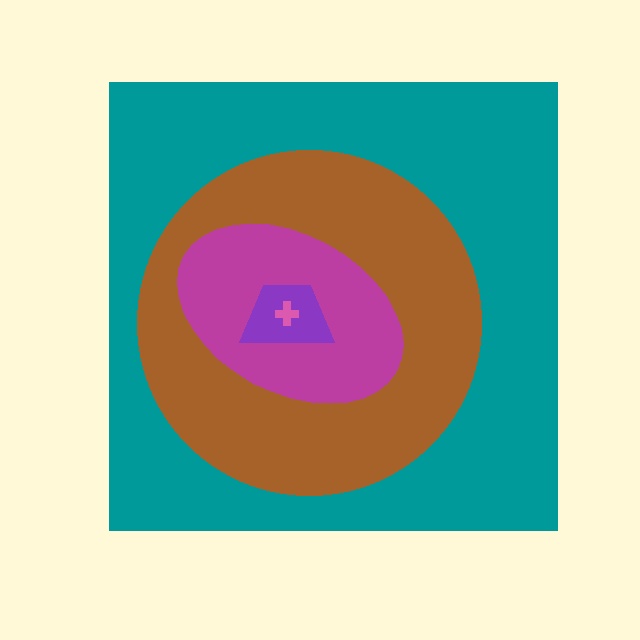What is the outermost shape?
The teal square.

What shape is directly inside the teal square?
The brown circle.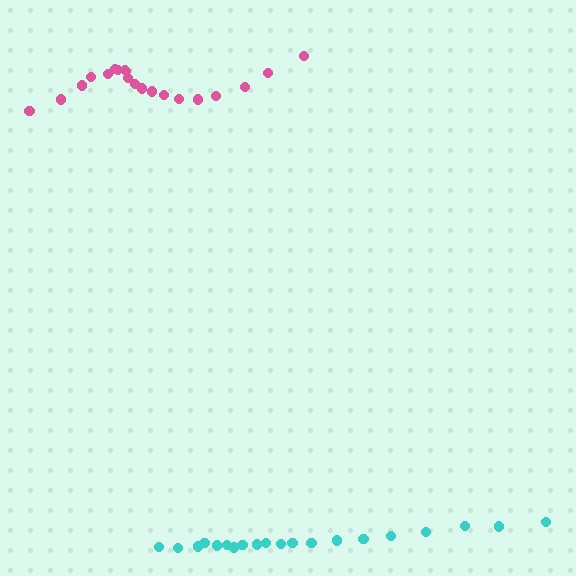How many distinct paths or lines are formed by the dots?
There are 2 distinct paths.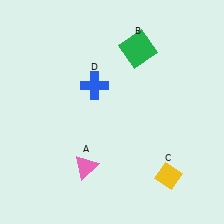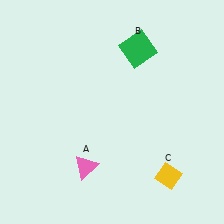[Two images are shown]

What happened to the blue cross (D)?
The blue cross (D) was removed in Image 2. It was in the top-left area of Image 1.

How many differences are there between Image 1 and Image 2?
There is 1 difference between the two images.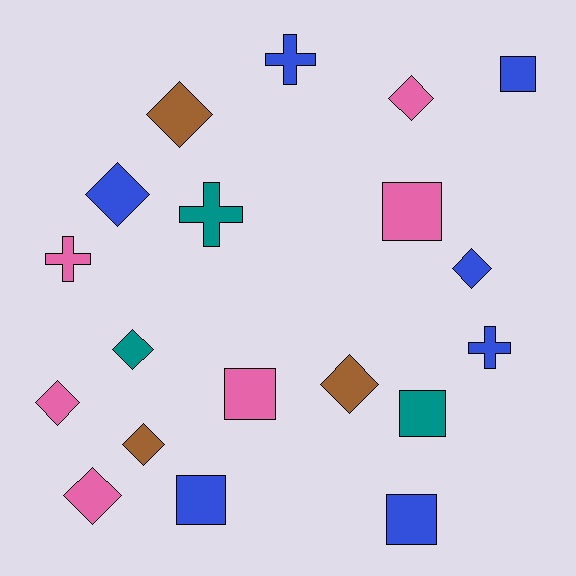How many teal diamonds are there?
There is 1 teal diamond.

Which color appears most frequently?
Blue, with 7 objects.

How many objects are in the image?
There are 19 objects.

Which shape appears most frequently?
Diamond, with 9 objects.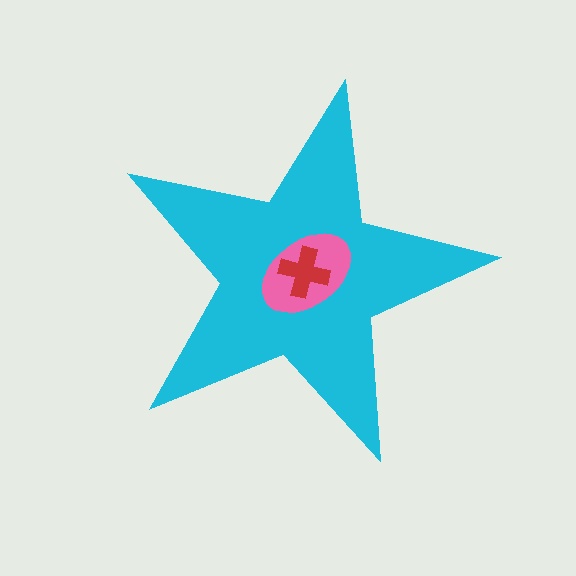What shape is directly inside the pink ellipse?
The red cross.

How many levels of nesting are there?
3.